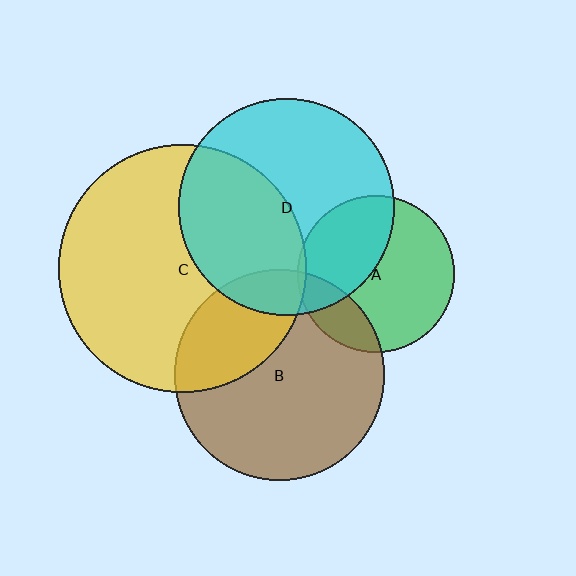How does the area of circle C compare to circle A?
Approximately 2.5 times.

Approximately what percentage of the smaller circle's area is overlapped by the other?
Approximately 20%.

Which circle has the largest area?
Circle C (yellow).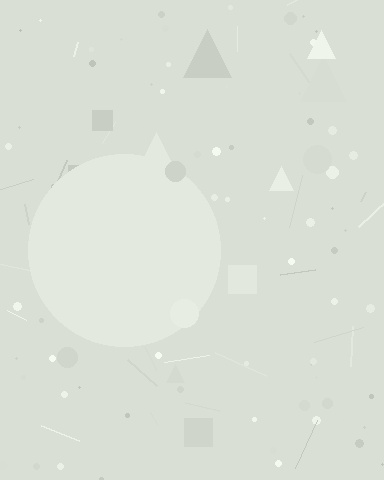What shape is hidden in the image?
A circle is hidden in the image.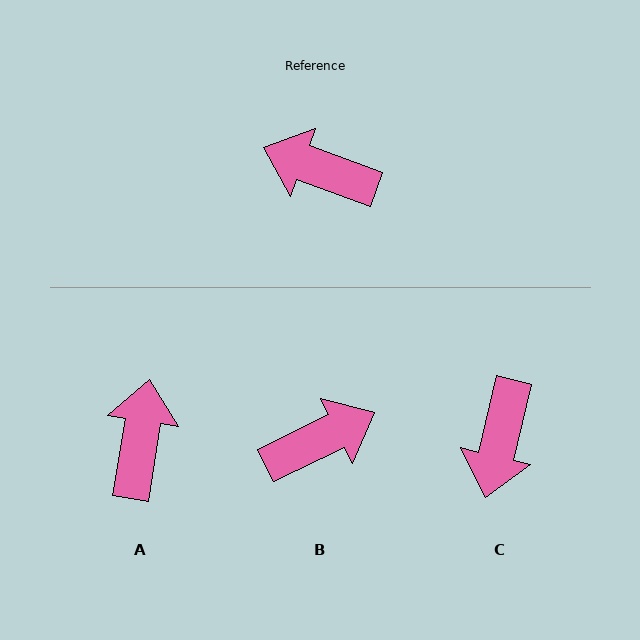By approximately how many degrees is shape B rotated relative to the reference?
Approximately 134 degrees clockwise.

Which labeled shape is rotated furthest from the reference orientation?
B, about 134 degrees away.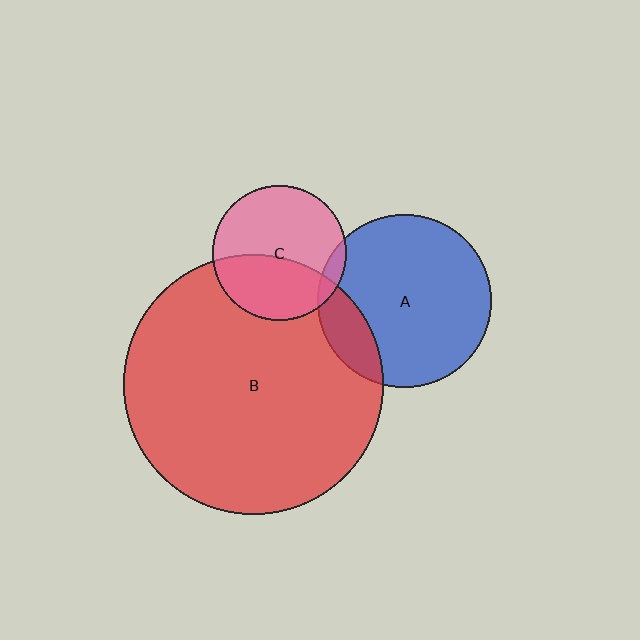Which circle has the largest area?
Circle B (red).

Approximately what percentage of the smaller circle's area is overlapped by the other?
Approximately 15%.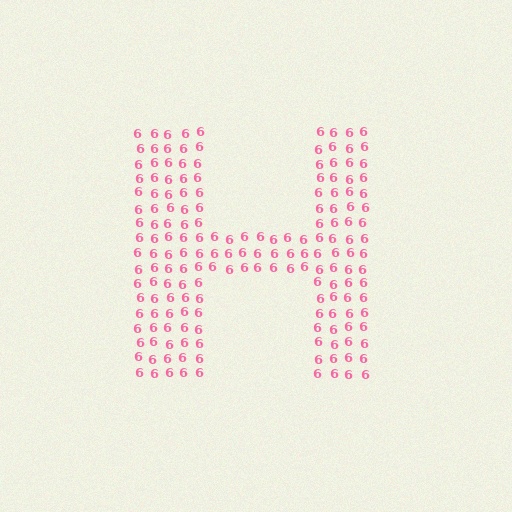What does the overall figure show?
The overall figure shows the letter H.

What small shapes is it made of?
It is made of small digit 6's.